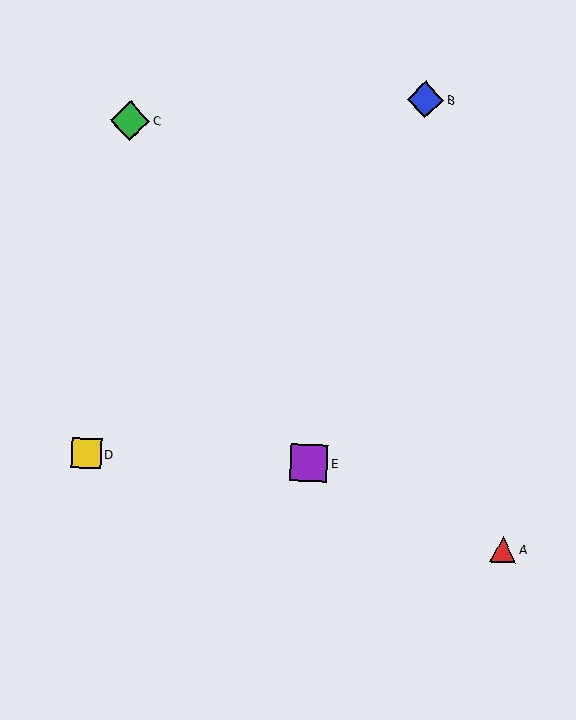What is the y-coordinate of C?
Object C is at y≈121.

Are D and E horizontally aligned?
Yes, both are at y≈454.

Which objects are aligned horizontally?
Objects D, E are aligned horizontally.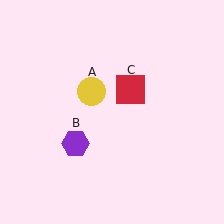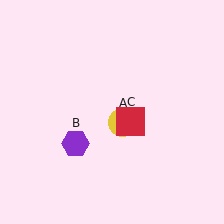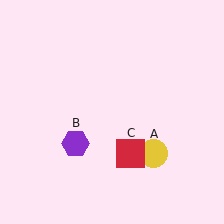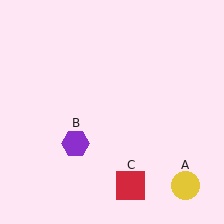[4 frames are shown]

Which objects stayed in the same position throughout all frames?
Purple hexagon (object B) remained stationary.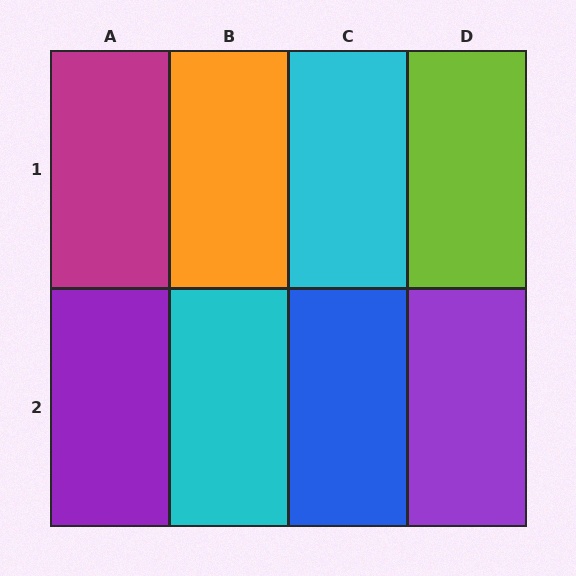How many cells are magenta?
1 cell is magenta.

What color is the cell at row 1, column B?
Orange.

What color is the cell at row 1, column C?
Cyan.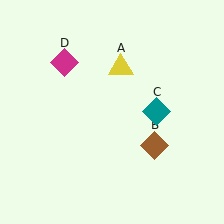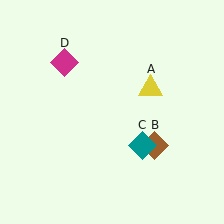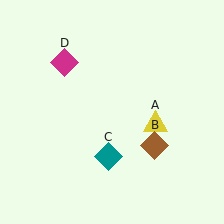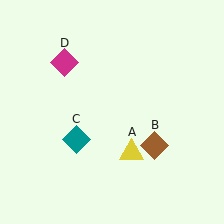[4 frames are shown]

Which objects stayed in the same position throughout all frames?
Brown diamond (object B) and magenta diamond (object D) remained stationary.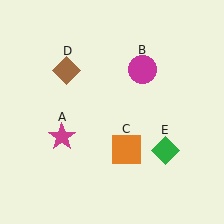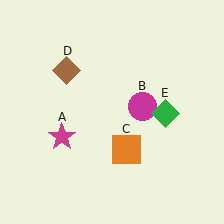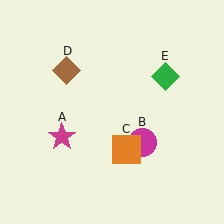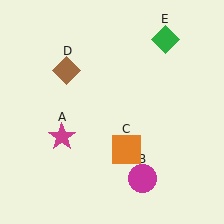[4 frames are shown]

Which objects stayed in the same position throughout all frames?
Magenta star (object A) and orange square (object C) and brown diamond (object D) remained stationary.